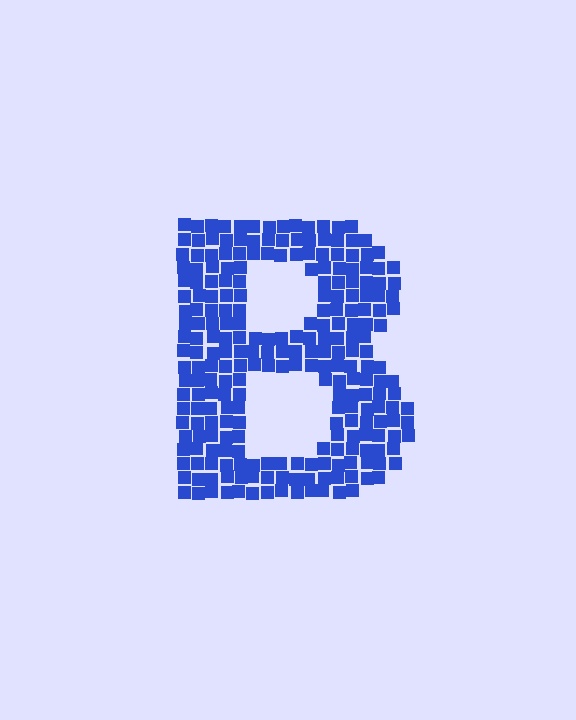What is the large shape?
The large shape is the letter B.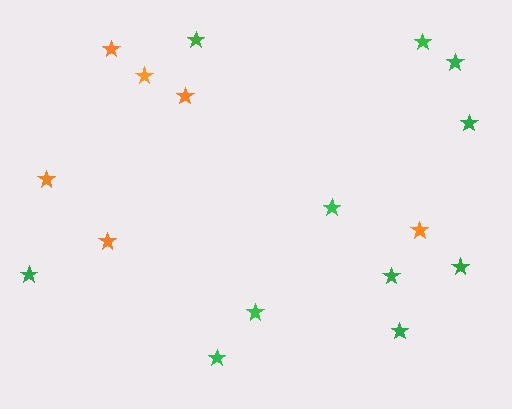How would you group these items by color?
There are 2 groups: one group of green stars (11) and one group of orange stars (6).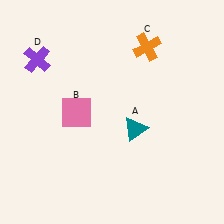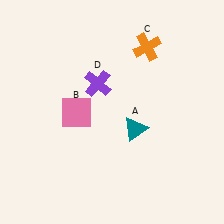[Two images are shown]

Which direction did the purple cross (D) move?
The purple cross (D) moved right.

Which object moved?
The purple cross (D) moved right.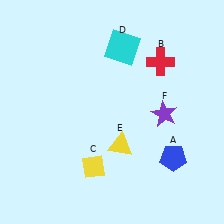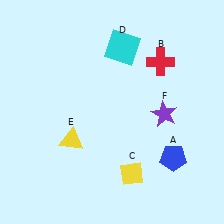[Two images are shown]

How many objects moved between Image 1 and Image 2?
2 objects moved between the two images.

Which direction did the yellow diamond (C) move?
The yellow diamond (C) moved right.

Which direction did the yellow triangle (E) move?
The yellow triangle (E) moved left.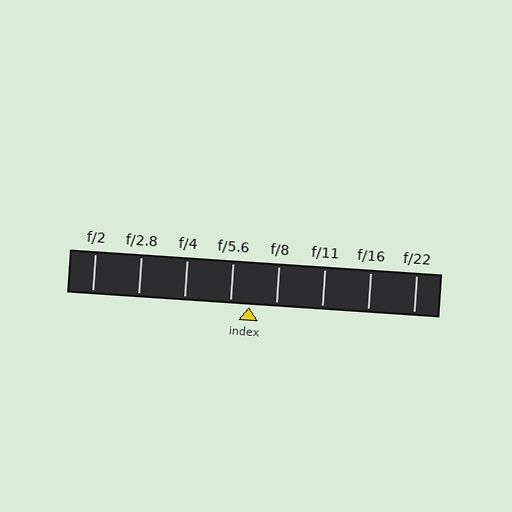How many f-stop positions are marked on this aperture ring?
There are 8 f-stop positions marked.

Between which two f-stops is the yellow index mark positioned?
The index mark is between f/5.6 and f/8.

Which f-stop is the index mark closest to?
The index mark is closest to f/5.6.